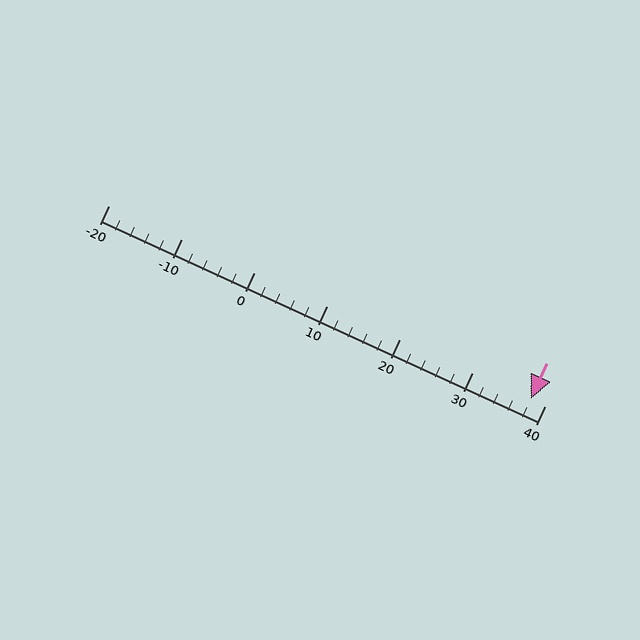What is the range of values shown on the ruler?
The ruler shows values from -20 to 40.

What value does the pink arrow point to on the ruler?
The pink arrow points to approximately 38.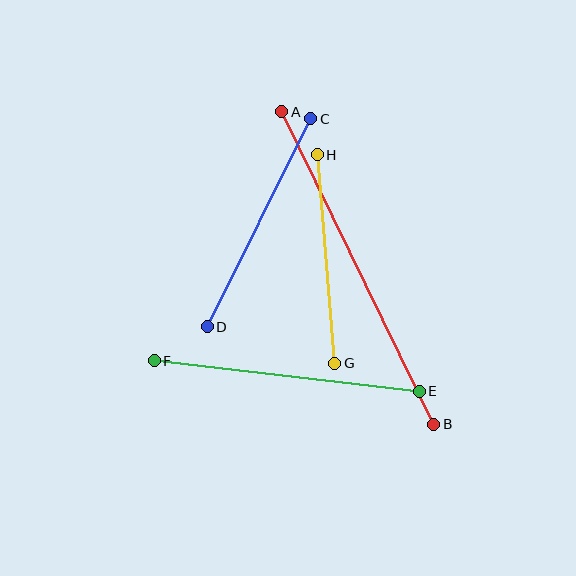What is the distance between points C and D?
The distance is approximately 232 pixels.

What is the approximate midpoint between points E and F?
The midpoint is at approximately (287, 376) pixels.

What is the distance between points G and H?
The distance is approximately 209 pixels.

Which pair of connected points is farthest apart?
Points A and B are farthest apart.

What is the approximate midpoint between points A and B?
The midpoint is at approximately (358, 268) pixels.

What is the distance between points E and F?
The distance is approximately 266 pixels.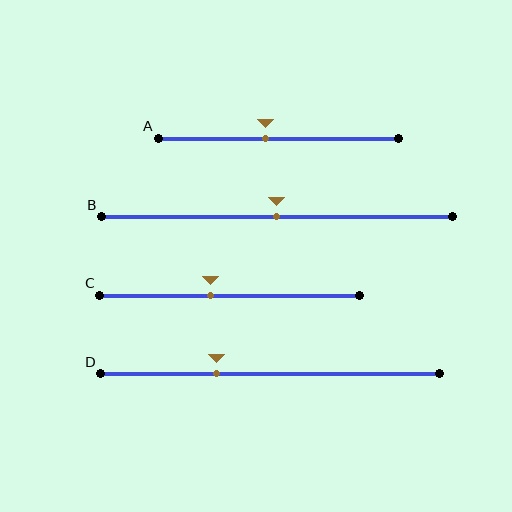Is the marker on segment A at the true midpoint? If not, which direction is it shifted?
No, the marker on segment A is shifted to the left by about 5% of the segment length.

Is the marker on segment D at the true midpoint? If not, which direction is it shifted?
No, the marker on segment D is shifted to the left by about 16% of the segment length.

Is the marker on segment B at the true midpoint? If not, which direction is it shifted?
Yes, the marker on segment B is at the true midpoint.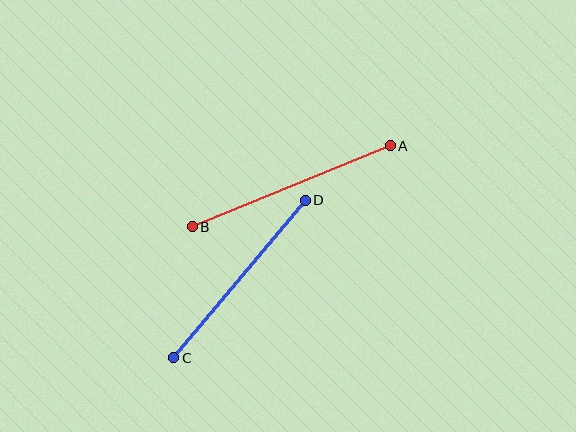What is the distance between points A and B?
The distance is approximately 214 pixels.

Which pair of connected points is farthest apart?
Points A and B are farthest apart.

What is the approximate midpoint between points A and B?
The midpoint is at approximately (291, 186) pixels.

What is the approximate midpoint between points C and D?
The midpoint is at approximately (239, 279) pixels.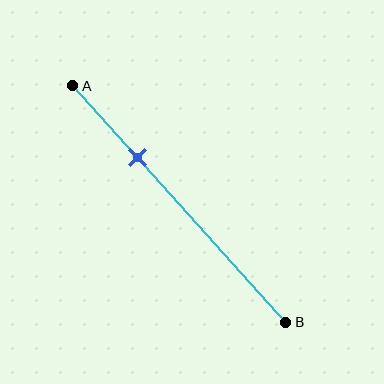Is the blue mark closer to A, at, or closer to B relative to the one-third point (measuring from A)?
The blue mark is approximately at the one-third point of segment AB.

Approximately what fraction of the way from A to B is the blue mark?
The blue mark is approximately 30% of the way from A to B.